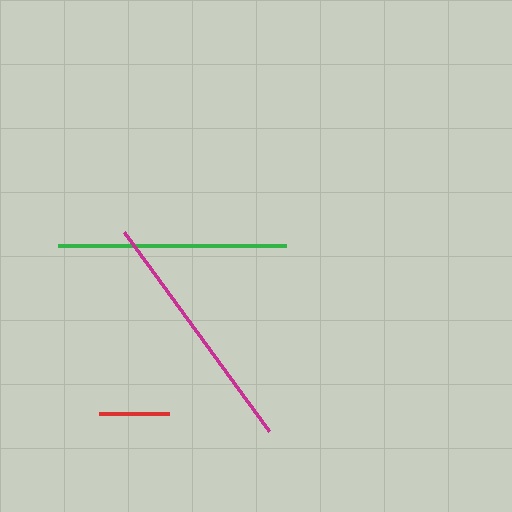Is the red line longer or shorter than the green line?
The green line is longer than the red line.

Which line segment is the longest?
The magenta line is the longest at approximately 247 pixels.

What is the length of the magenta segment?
The magenta segment is approximately 247 pixels long.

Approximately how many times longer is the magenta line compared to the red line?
The magenta line is approximately 3.5 times the length of the red line.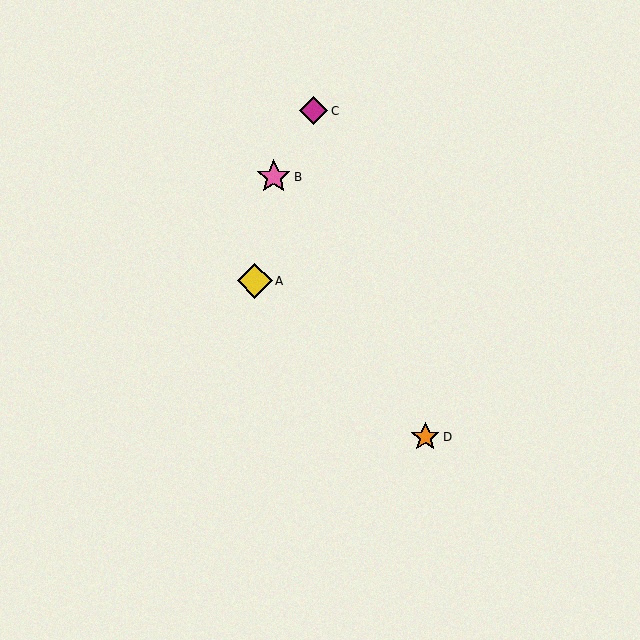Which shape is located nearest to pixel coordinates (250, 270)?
The yellow diamond (labeled A) at (255, 281) is nearest to that location.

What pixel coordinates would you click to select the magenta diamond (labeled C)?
Click at (314, 111) to select the magenta diamond C.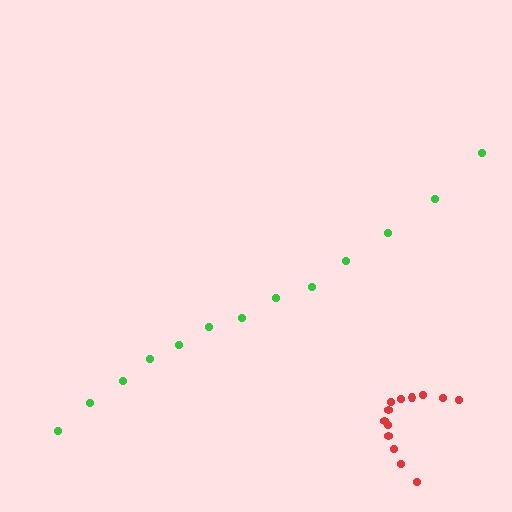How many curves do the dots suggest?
There are 2 distinct paths.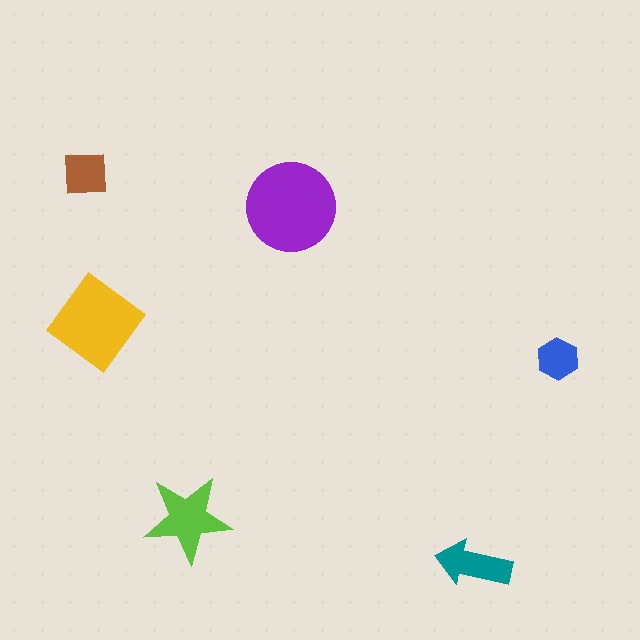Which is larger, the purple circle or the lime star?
The purple circle.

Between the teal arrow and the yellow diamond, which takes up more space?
The yellow diamond.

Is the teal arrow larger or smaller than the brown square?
Larger.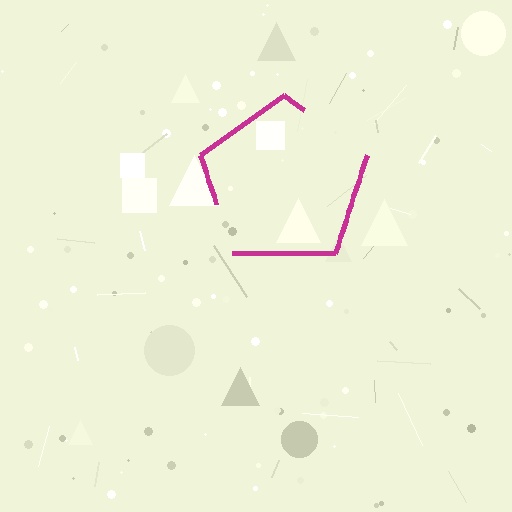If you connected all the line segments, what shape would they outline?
They would outline a pentagon.